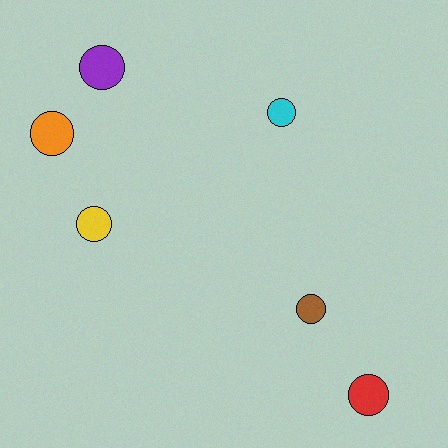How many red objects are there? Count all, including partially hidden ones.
There is 1 red object.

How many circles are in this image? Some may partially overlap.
There are 6 circles.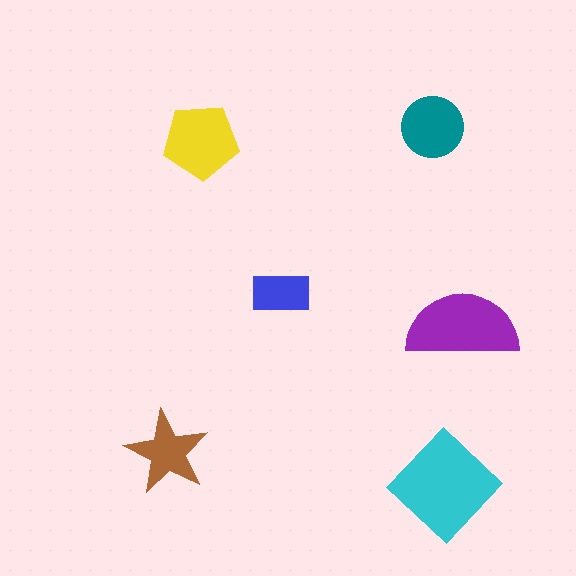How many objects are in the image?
There are 6 objects in the image.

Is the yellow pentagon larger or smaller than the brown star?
Larger.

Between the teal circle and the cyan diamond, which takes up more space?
The cyan diamond.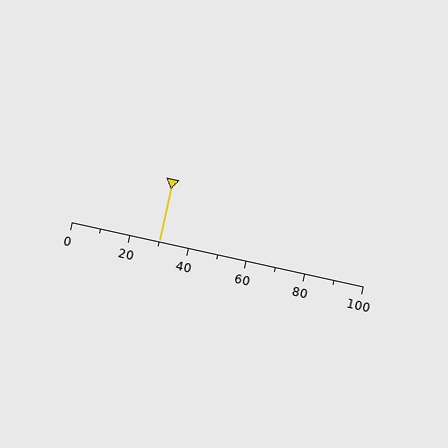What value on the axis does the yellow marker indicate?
The marker indicates approximately 30.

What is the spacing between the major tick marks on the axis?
The major ticks are spaced 20 apart.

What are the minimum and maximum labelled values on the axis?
The axis runs from 0 to 100.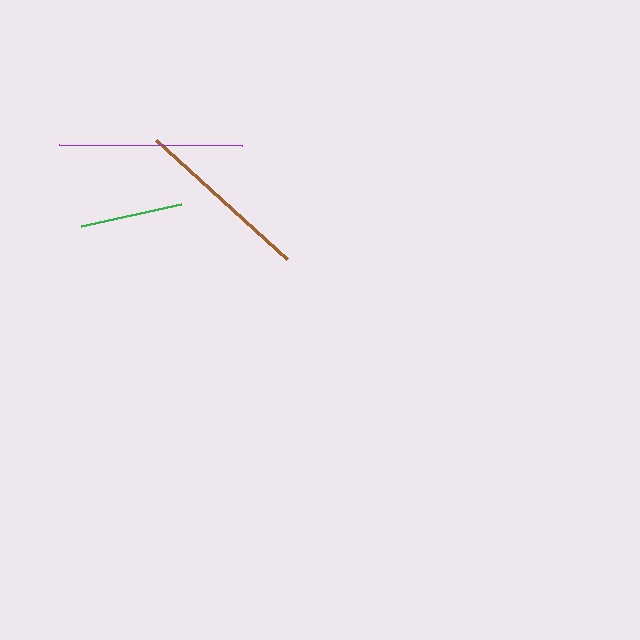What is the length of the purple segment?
The purple segment is approximately 183 pixels long.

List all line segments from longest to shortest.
From longest to shortest: purple, brown, green.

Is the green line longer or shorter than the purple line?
The purple line is longer than the green line.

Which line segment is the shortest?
The green line is the shortest at approximately 102 pixels.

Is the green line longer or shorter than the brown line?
The brown line is longer than the green line.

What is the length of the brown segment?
The brown segment is approximately 177 pixels long.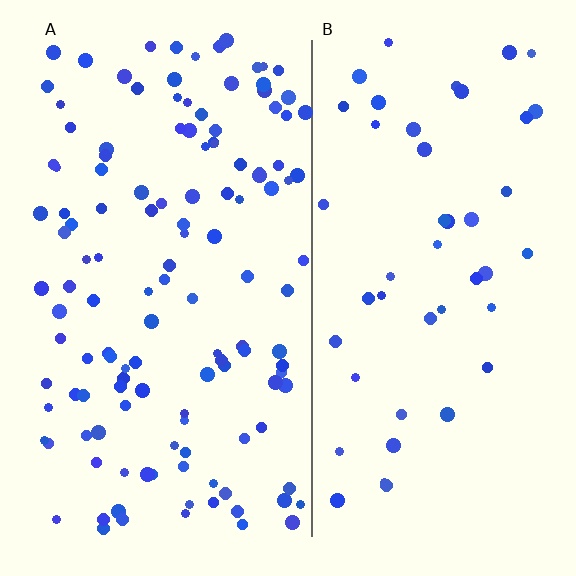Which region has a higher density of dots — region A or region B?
A (the left).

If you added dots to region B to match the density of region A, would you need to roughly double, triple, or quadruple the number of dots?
Approximately triple.